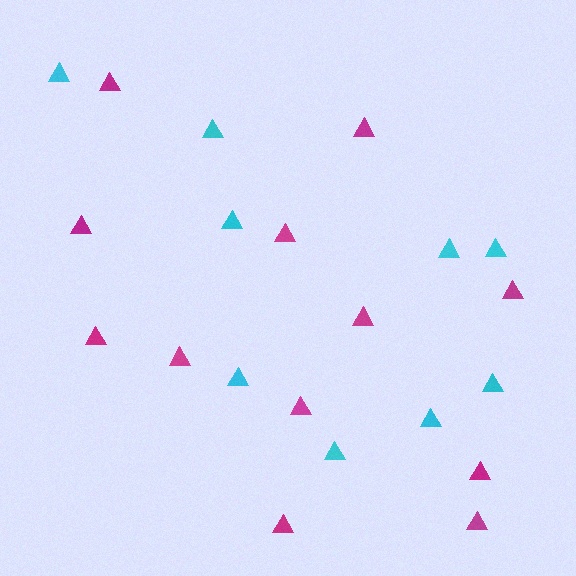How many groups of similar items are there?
There are 2 groups: one group of magenta triangles (12) and one group of cyan triangles (9).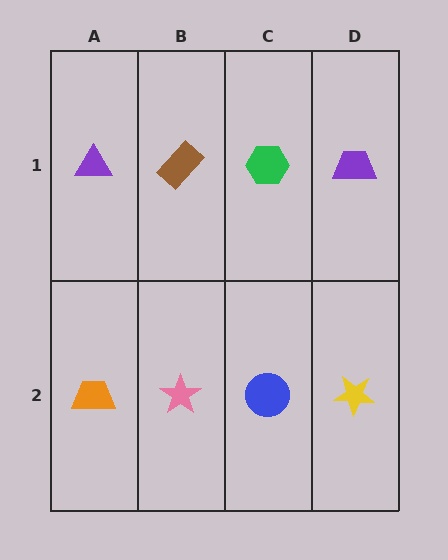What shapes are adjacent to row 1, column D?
A yellow star (row 2, column D), a green hexagon (row 1, column C).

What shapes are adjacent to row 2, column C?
A green hexagon (row 1, column C), a pink star (row 2, column B), a yellow star (row 2, column D).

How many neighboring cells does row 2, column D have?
2.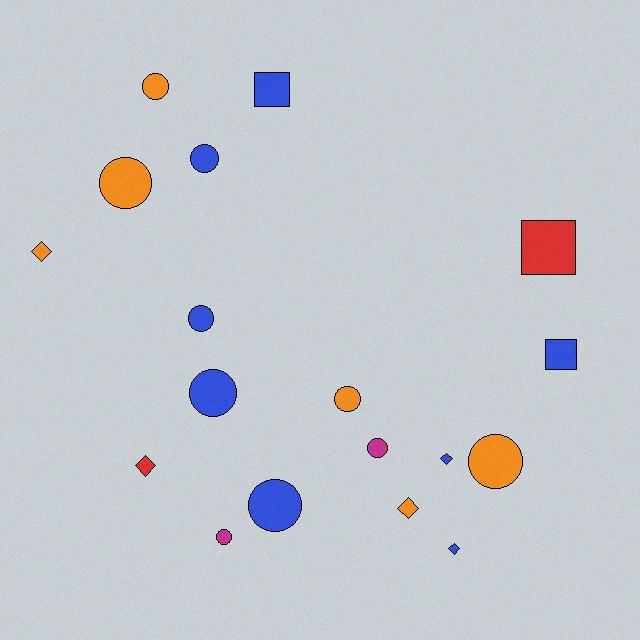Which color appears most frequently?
Blue, with 8 objects.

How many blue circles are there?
There are 4 blue circles.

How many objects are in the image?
There are 18 objects.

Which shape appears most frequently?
Circle, with 10 objects.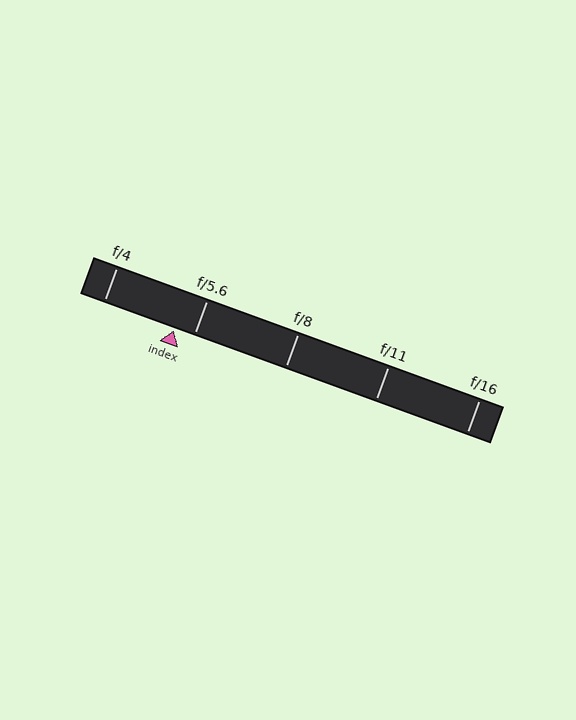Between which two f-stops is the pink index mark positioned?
The index mark is between f/4 and f/5.6.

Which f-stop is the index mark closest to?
The index mark is closest to f/5.6.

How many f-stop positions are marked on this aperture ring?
There are 5 f-stop positions marked.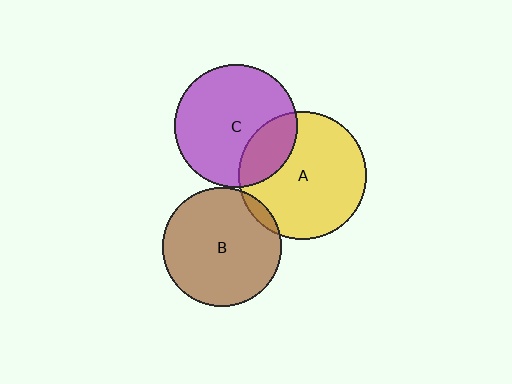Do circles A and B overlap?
Yes.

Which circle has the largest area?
Circle A (yellow).